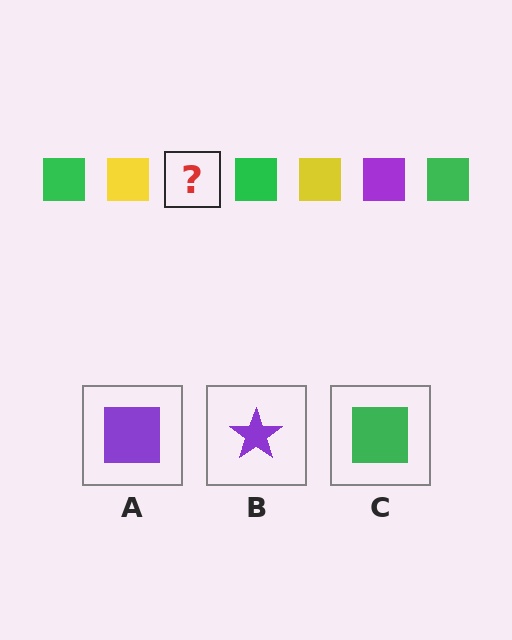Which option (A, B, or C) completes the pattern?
A.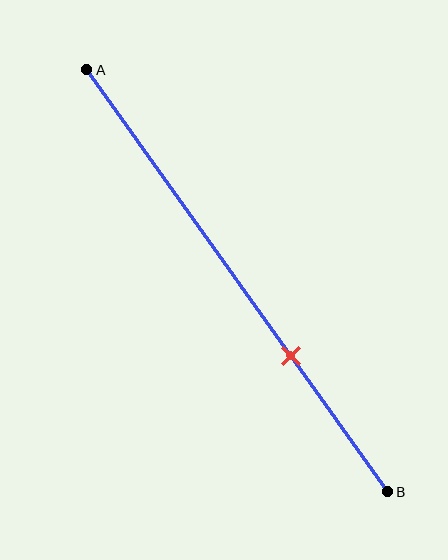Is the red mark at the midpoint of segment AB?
No, the mark is at about 70% from A, not at the 50% midpoint.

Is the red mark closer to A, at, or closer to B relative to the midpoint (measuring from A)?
The red mark is closer to point B than the midpoint of segment AB.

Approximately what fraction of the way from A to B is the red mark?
The red mark is approximately 70% of the way from A to B.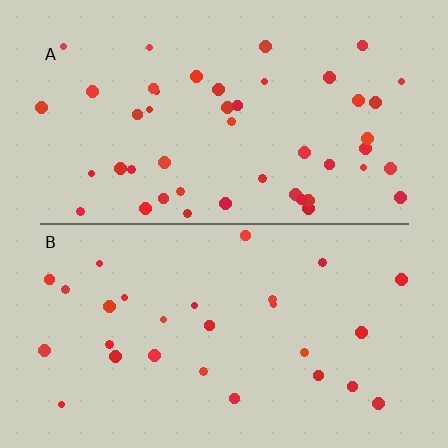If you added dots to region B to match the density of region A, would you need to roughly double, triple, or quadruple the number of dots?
Approximately double.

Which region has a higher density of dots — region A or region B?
A (the top).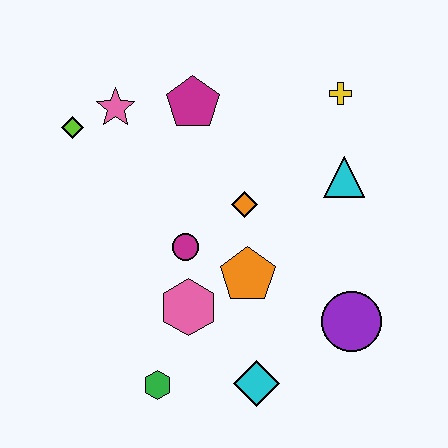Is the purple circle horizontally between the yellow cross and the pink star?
No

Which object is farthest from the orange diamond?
The green hexagon is farthest from the orange diamond.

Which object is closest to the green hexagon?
The pink hexagon is closest to the green hexagon.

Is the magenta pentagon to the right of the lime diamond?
Yes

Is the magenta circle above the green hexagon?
Yes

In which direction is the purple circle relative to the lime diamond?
The purple circle is to the right of the lime diamond.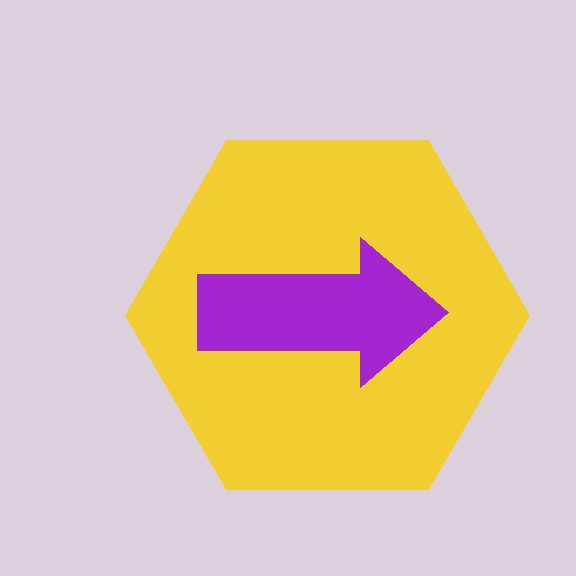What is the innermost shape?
The purple arrow.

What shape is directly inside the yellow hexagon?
The purple arrow.